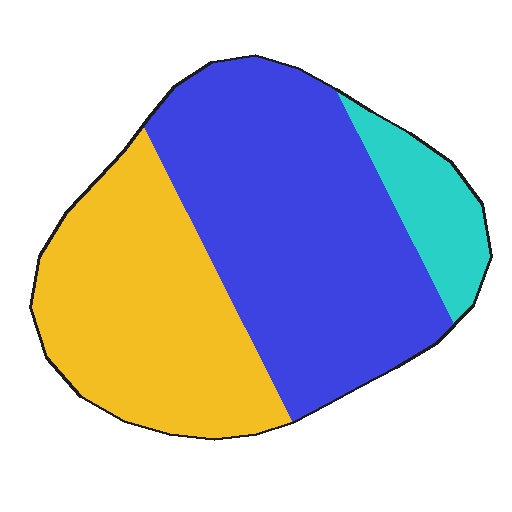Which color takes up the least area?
Cyan, at roughly 10%.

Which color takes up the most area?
Blue, at roughly 50%.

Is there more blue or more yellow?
Blue.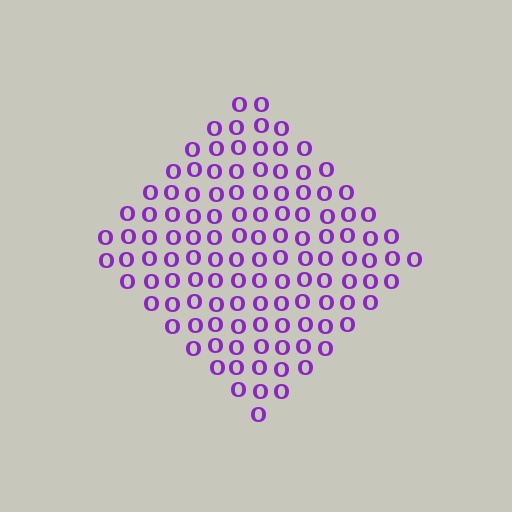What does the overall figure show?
The overall figure shows a diamond.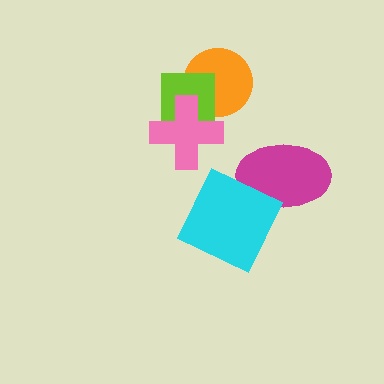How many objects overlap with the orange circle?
2 objects overlap with the orange circle.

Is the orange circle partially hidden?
Yes, it is partially covered by another shape.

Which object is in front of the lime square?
The pink cross is in front of the lime square.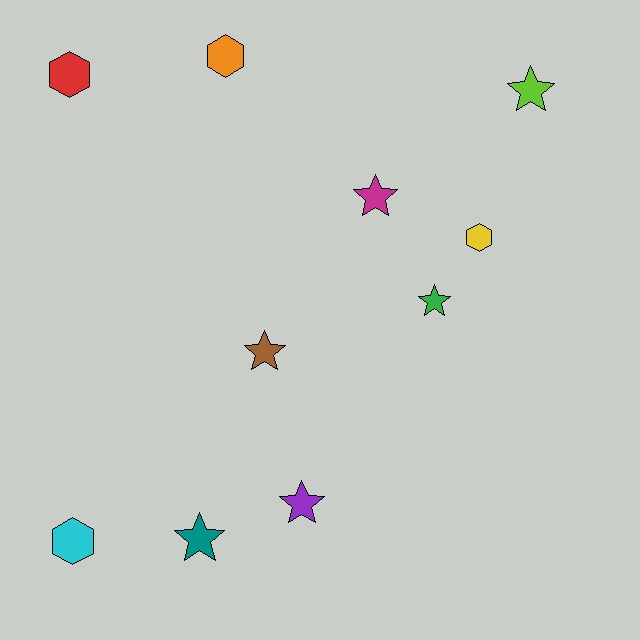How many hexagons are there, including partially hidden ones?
There are 4 hexagons.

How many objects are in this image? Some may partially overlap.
There are 10 objects.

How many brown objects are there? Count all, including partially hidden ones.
There is 1 brown object.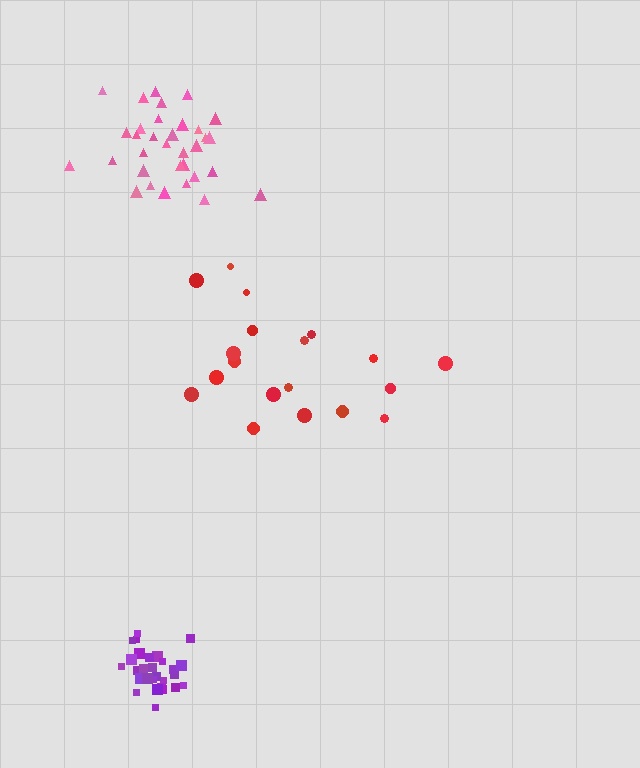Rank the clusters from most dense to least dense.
purple, pink, red.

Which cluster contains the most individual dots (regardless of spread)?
Pink (33).